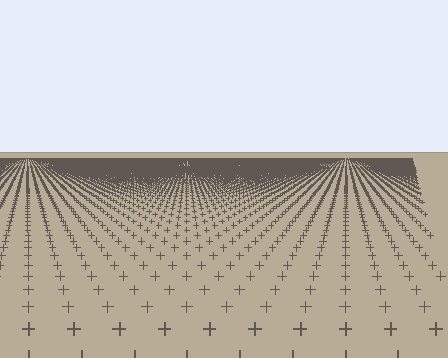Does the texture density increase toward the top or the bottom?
Density increases toward the top.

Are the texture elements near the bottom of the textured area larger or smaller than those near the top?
Larger. Near the bottom, elements are closer to the viewer and appear at a bigger on-screen size.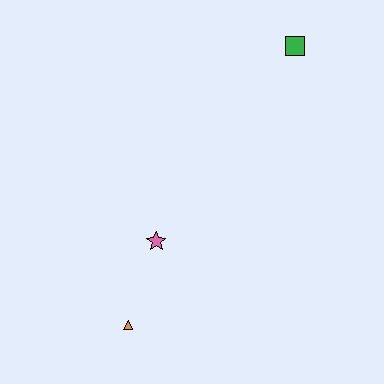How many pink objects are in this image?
There is 1 pink object.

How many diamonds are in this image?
There are no diamonds.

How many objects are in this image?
There are 3 objects.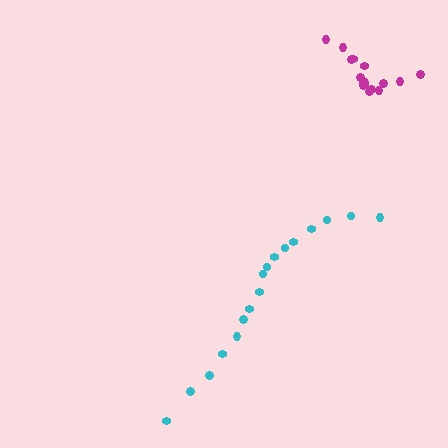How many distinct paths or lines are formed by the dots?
There are 2 distinct paths.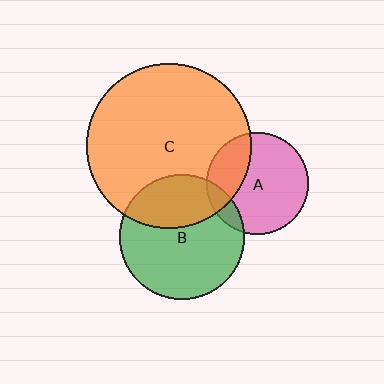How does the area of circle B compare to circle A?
Approximately 1.5 times.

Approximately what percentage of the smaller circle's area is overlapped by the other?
Approximately 35%.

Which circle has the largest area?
Circle C (orange).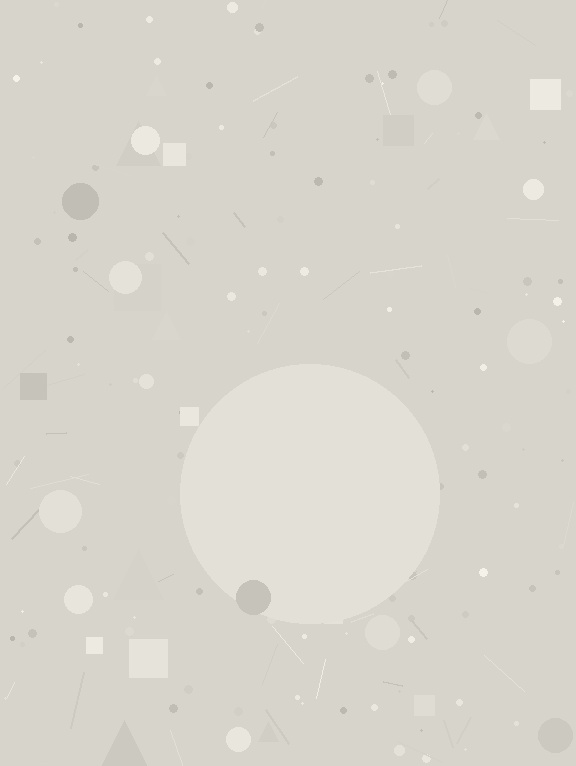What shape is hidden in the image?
A circle is hidden in the image.